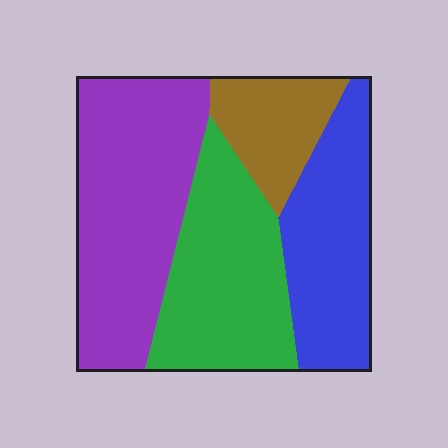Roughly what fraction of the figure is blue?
Blue takes up between a sixth and a third of the figure.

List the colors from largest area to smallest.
From largest to smallest: purple, green, blue, brown.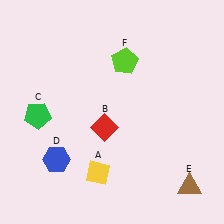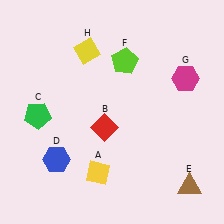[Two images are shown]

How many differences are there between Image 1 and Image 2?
There are 2 differences between the two images.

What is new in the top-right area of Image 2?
A magenta hexagon (G) was added in the top-right area of Image 2.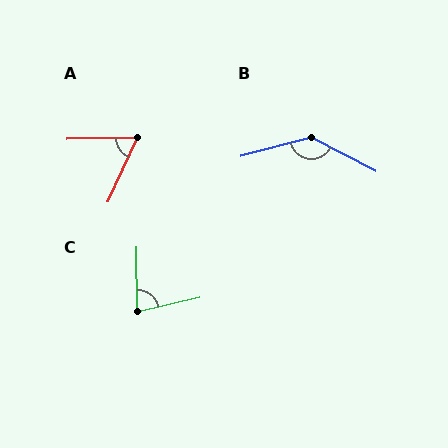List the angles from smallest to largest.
A (64°), C (78°), B (138°).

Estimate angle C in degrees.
Approximately 78 degrees.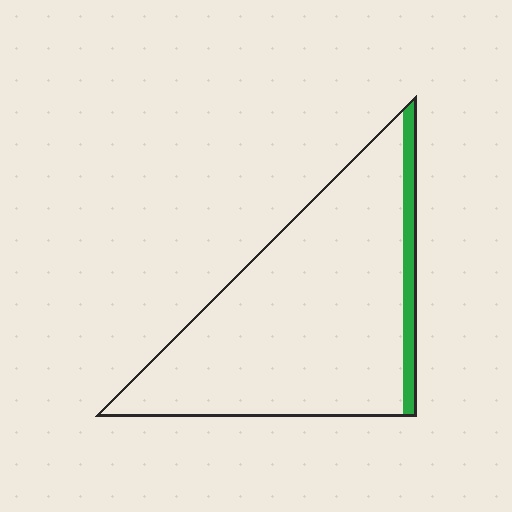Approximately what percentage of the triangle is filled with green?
Approximately 10%.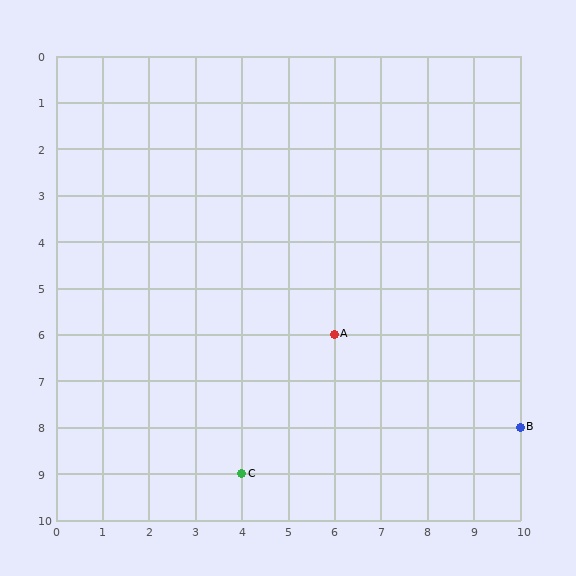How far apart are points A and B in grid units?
Points A and B are 4 columns and 2 rows apart (about 4.5 grid units diagonally).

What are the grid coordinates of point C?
Point C is at grid coordinates (4, 9).